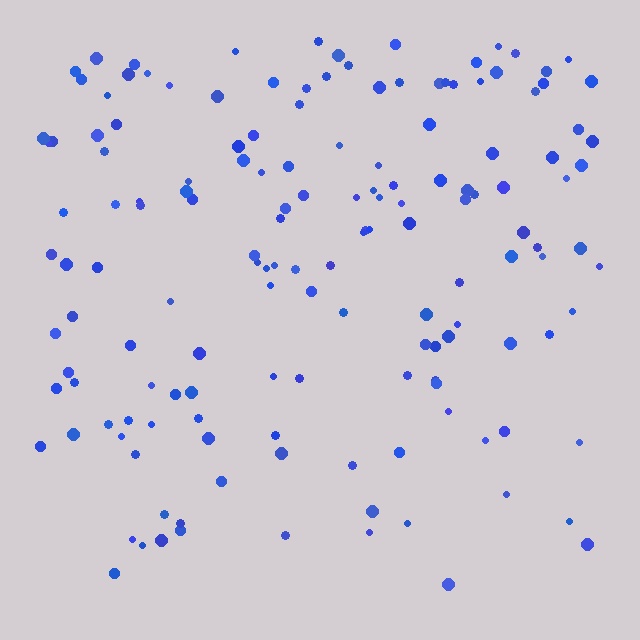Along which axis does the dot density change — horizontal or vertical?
Vertical.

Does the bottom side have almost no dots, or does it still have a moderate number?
Still a moderate number, just noticeably fewer than the top.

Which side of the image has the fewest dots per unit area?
The bottom.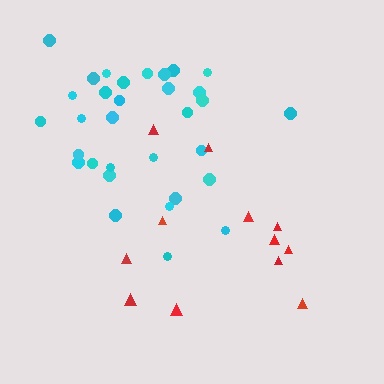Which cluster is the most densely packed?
Cyan.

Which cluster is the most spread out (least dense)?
Red.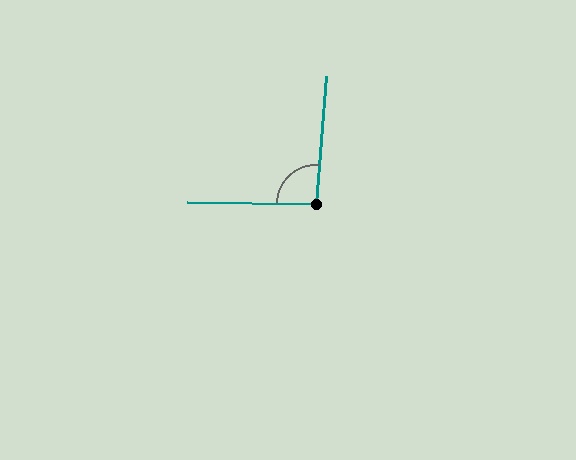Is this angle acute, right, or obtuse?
It is approximately a right angle.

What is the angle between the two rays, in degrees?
Approximately 94 degrees.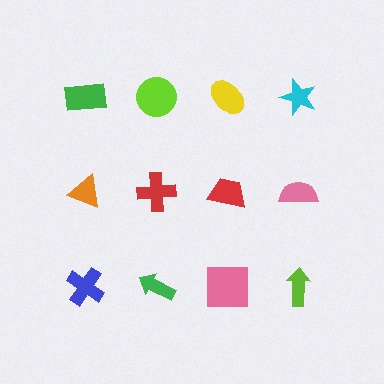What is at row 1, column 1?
A green rectangle.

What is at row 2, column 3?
A red trapezoid.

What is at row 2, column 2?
A red cross.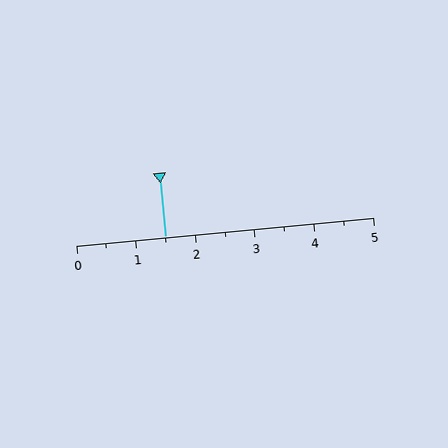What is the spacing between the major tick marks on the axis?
The major ticks are spaced 1 apart.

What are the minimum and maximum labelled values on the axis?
The axis runs from 0 to 5.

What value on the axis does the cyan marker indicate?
The marker indicates approximately 1.5.